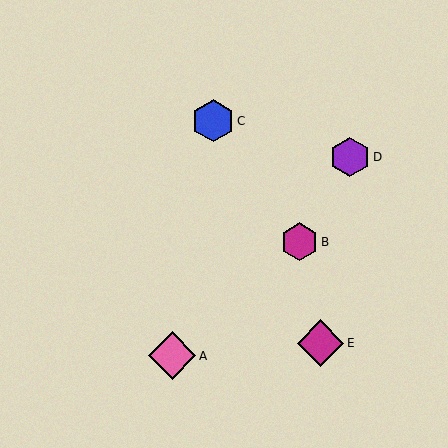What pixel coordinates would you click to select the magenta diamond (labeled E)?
Click at (321, 343) to select the magenta diamond E.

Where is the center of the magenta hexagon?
The center of the magenta hexagon is at (299, 242).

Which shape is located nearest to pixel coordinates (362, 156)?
The purple hexagon (labeled D) at (350, 157) is nearest to that location.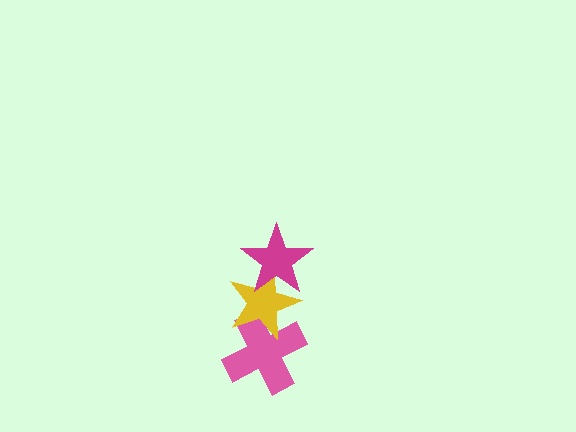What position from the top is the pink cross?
The pink cross is 3rd from the top.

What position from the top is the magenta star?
The magenta star is 1st from the top.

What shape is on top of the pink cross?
The yellow star is on top of the pink cross.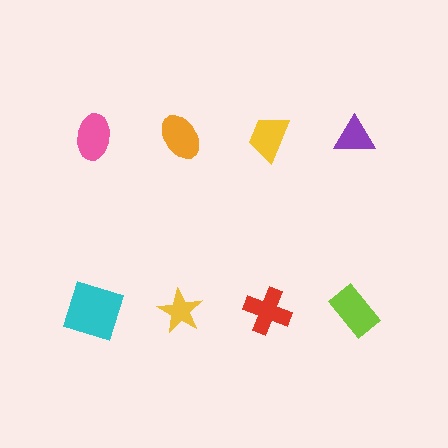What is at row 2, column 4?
A lime rectangle.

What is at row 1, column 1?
A pink ellipse.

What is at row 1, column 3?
A yellow trapezoid.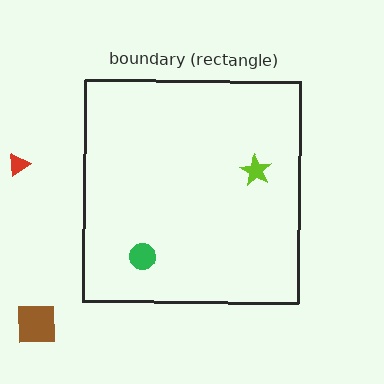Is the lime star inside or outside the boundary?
Inside.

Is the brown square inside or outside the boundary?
Outside.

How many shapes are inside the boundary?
2 inside, 2 outside.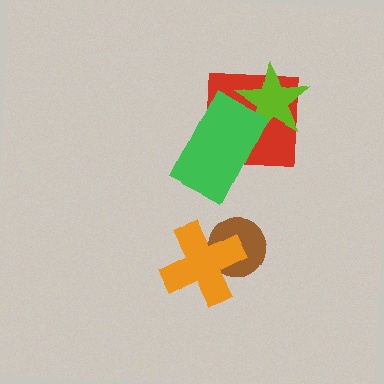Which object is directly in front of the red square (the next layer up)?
The lime star is directly in front of the red square.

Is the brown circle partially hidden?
Yes, it is partially covered by another shape.